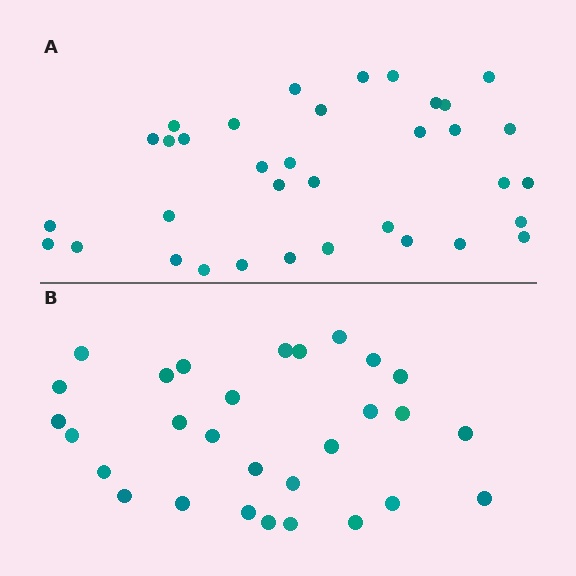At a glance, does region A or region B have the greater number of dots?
Region A (the top region) has more dots.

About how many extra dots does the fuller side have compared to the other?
Region A has about 6 more dots than region B.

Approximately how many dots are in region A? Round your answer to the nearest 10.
About 40 dots. (The exact count is 35, which rounds to 40.)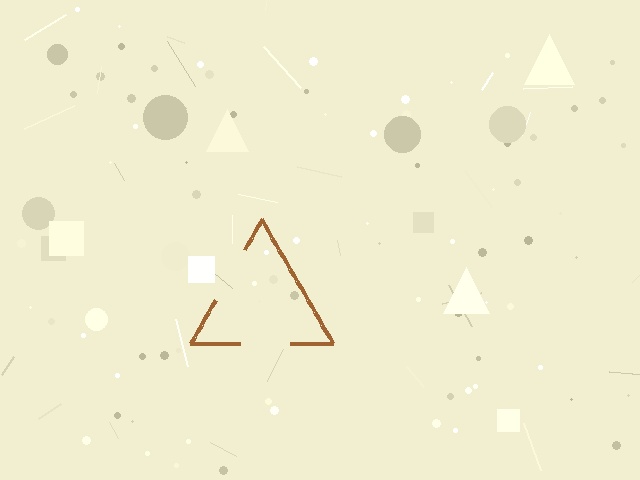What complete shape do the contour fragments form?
The contour fragments form a triangle.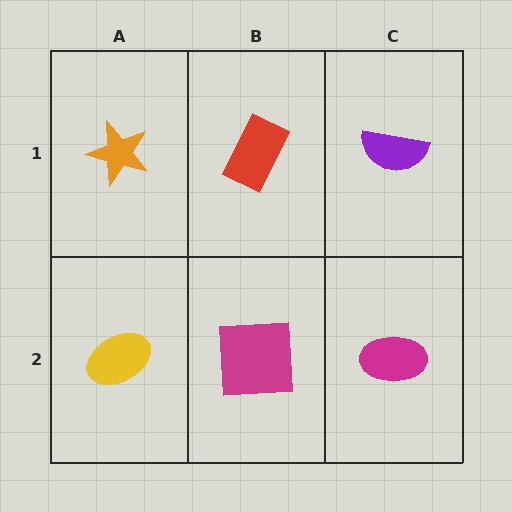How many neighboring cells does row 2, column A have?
2.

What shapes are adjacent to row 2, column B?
A red rectangle (row 1, column B), a yellow ellipse (row 2, column A), a magenta ellipse (row 2, column C).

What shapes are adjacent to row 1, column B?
A magenta square (row 2, column B), an orange star (row 1, column A), a purple semicircle (row 1, column C).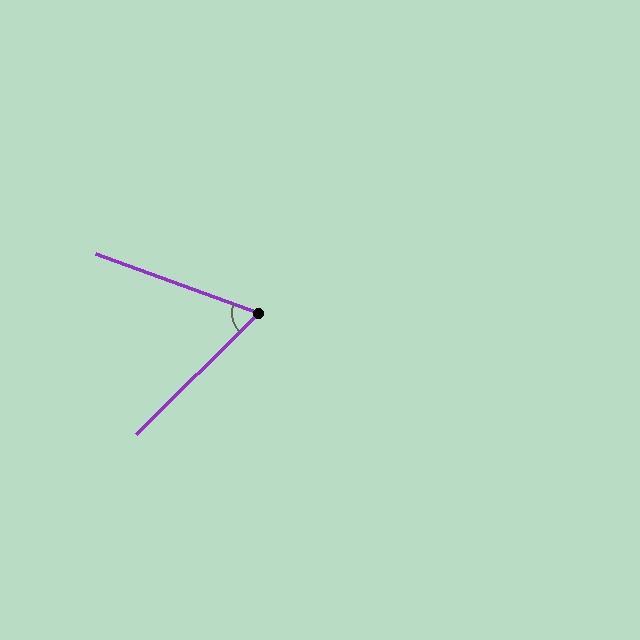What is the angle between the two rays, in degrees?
Approximately 65 degrees.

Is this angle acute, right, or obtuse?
It is acute.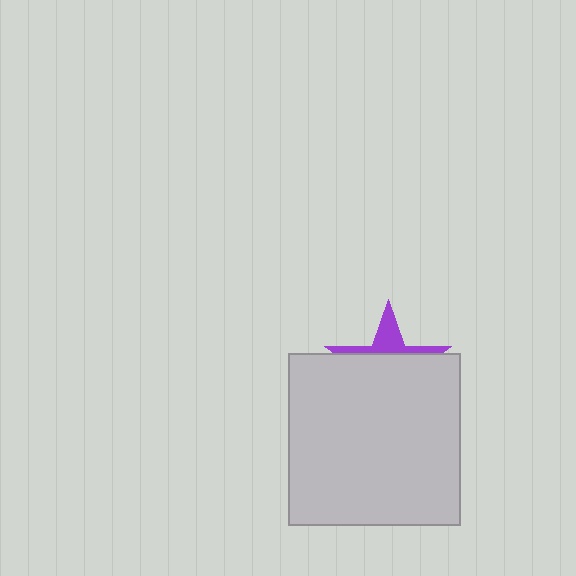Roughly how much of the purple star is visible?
A small part of it is visible (roughly 32%).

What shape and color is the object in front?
The object in front is a light gray square.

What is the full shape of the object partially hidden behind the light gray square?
The partially hidden object is a purple star.